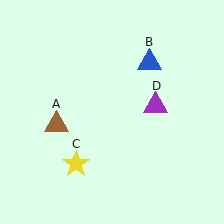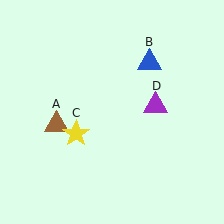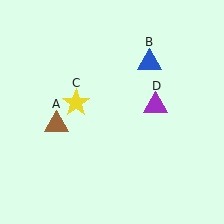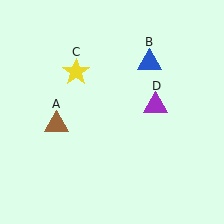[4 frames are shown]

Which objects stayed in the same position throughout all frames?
Brown triangle (object A) and blue triangle (object B) and purple triangle (object D) remained stationary.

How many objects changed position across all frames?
1 object changed position: yellow star (object C).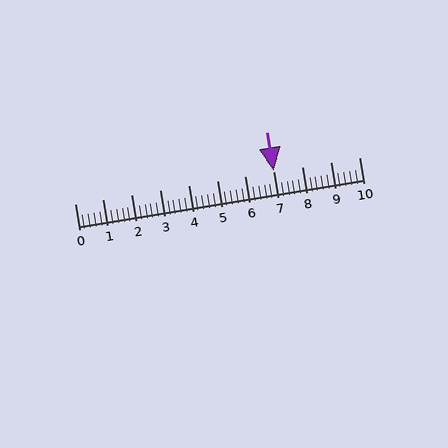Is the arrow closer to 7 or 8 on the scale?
The arrow is closer to 7.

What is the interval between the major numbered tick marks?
The major tick marks are spaced 1 units apart.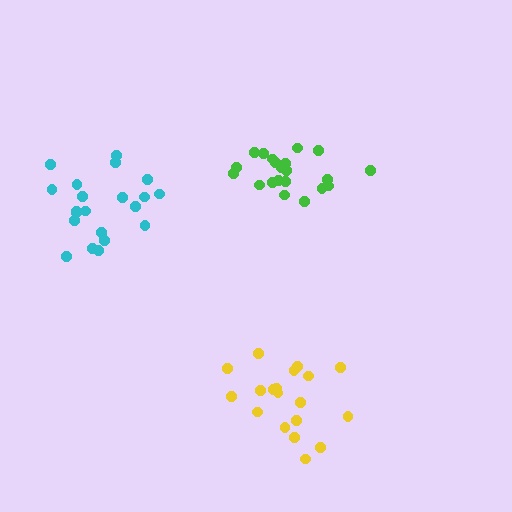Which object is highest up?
The green cluster is topmost.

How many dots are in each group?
Group 1: 19 dots, Group 2: 21 dots, Group 3: 21 dots (61 total).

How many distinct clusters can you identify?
There are 3 distinct clusters.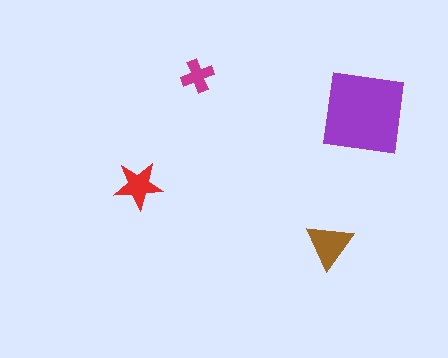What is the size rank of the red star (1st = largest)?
3rd.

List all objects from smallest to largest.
The magenta cross, the red star, the brown triangle, the purple square.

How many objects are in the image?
There are 4 objects in the image.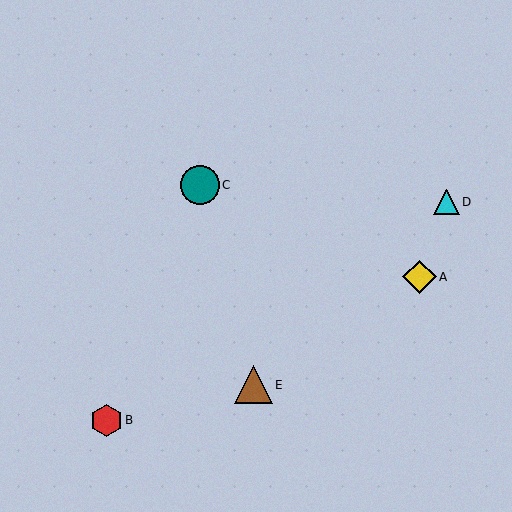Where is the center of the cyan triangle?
The center of the cyan triangle is at (446, 202).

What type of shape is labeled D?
Shape D is a cyan triangle.